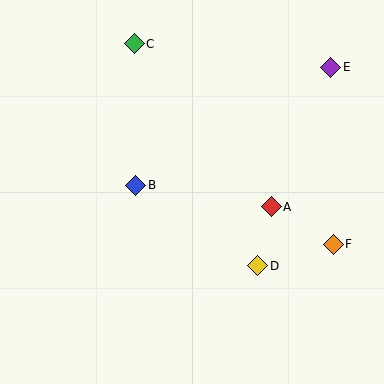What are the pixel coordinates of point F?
Point F is at (333, 244).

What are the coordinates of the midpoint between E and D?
The midpoint between E and D is at (294, 167).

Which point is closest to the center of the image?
Point B at (136, 185) is closest to the center.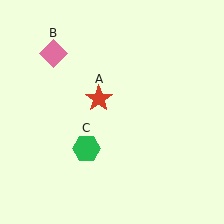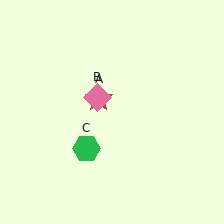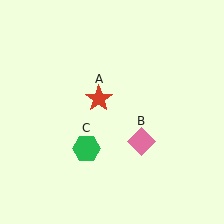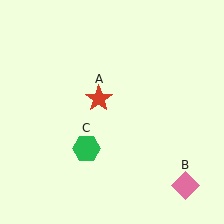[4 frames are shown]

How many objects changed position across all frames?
1 object changed position: pink diamond (object B).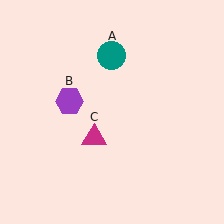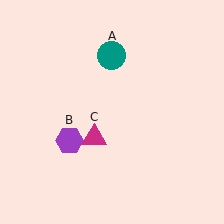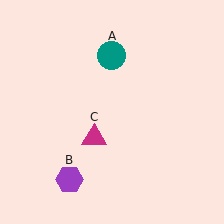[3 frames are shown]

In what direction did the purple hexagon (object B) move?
The purple hexagon (object B) moved down.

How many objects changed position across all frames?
1 object changed position: purple hexagon (object B).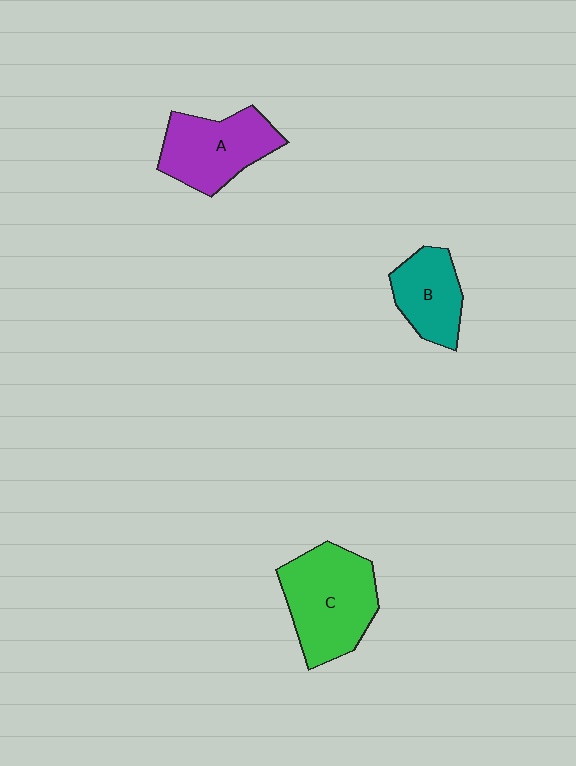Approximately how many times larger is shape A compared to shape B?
Approximately 1.3 times.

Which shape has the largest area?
Shape C (green).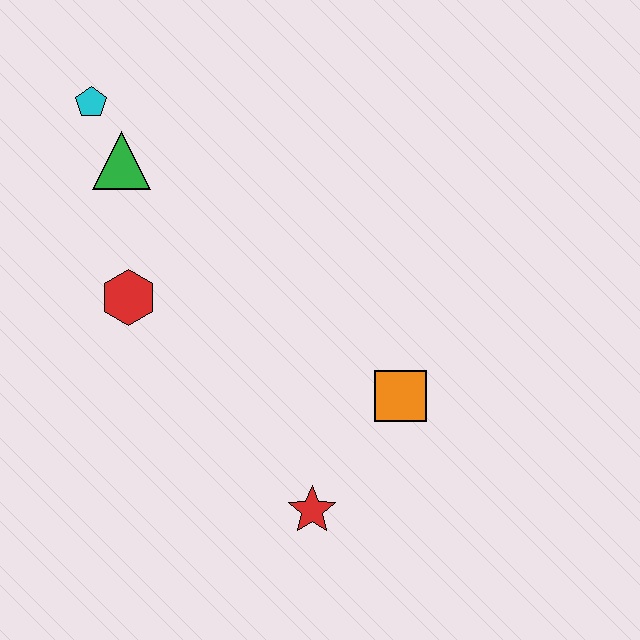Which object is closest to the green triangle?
The cyan pentagon is closest to the green triangle.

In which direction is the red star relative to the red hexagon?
The red star is below the red hexagon.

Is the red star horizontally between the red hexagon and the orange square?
Yes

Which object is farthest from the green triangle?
The red star is farthest from the green triangle.